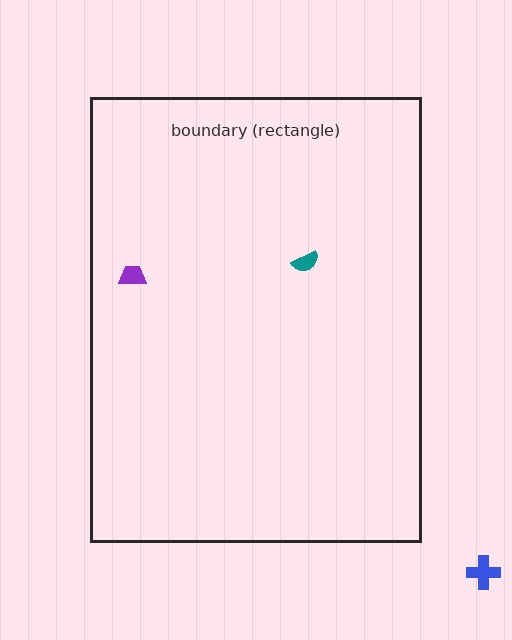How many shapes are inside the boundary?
2 inside, 1 outside.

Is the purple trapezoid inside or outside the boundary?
Inside.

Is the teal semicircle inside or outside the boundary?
Inside.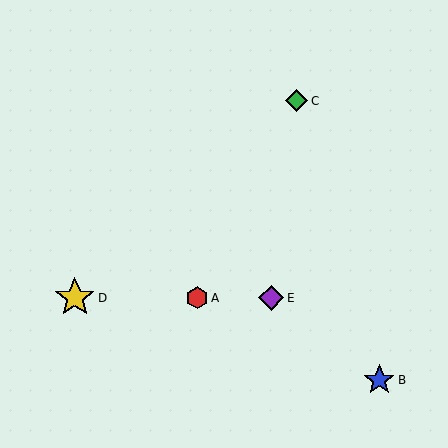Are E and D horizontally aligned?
Yes, both are at y≈298.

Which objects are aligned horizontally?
Objects A, D, E are aligned horizontally.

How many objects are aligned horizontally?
3 objects (A, D, E) are aligned horizontally.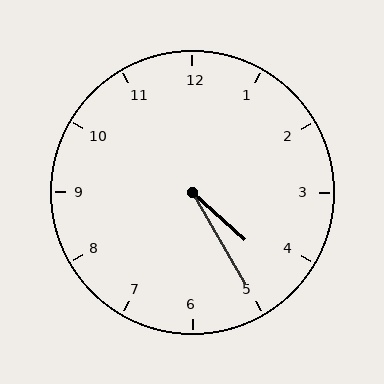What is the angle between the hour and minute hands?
Approximately 18 degrees.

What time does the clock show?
4:25.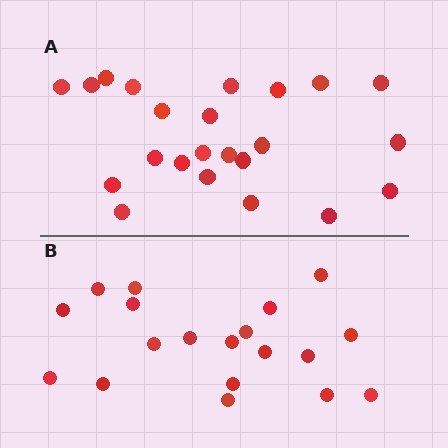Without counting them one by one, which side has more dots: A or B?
Region A (the top region) has more dots.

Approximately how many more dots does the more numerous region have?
Region A has about 4 more dots than region B.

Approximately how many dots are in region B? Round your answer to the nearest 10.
About 20 dots. (The exact count is 19, which rounds to 20.)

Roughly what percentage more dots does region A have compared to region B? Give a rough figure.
About 20% more.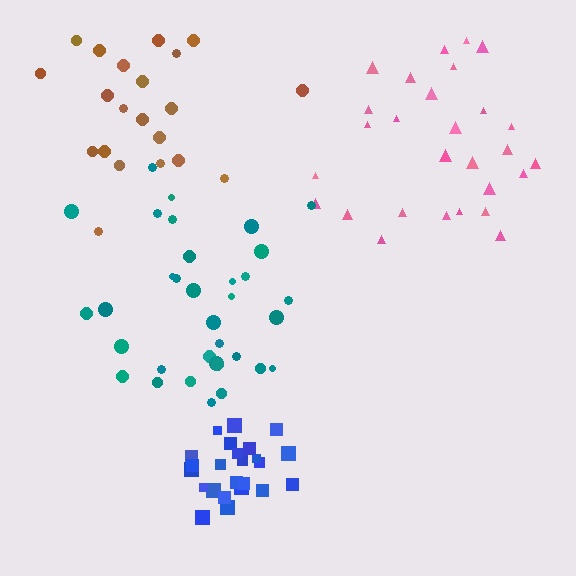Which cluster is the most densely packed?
Blue.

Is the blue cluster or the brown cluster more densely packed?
Blue.